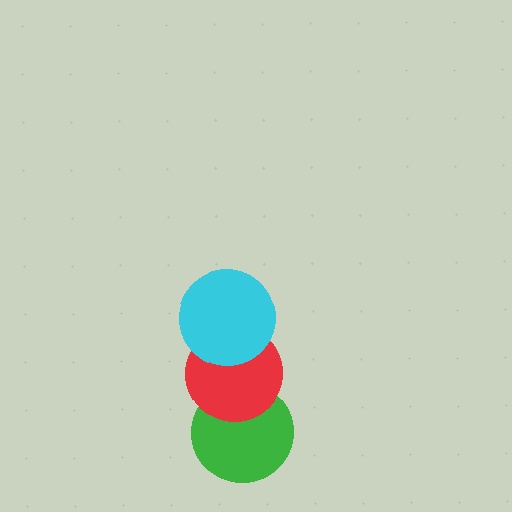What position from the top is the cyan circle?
The cyan circle is 1st from the top.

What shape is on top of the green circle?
The red circle is on top of the green circle.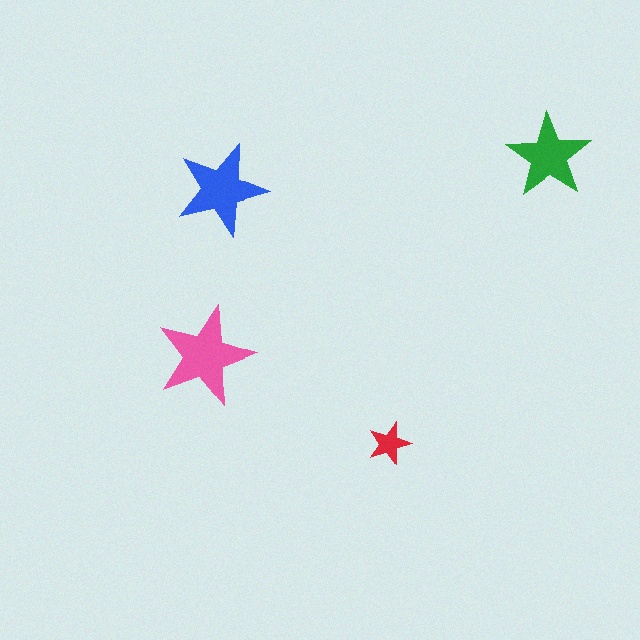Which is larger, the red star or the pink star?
The pink one.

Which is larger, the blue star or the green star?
The blue one.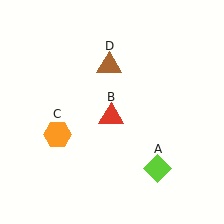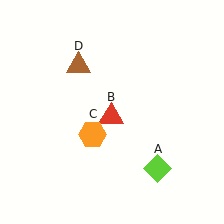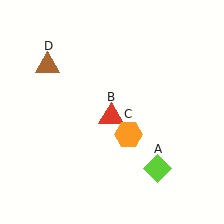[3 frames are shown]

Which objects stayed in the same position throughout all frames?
Lime diamond (object A) and red triangle (object B) remained stationary.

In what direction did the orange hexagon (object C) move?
The orange hexagon (object C) moved right.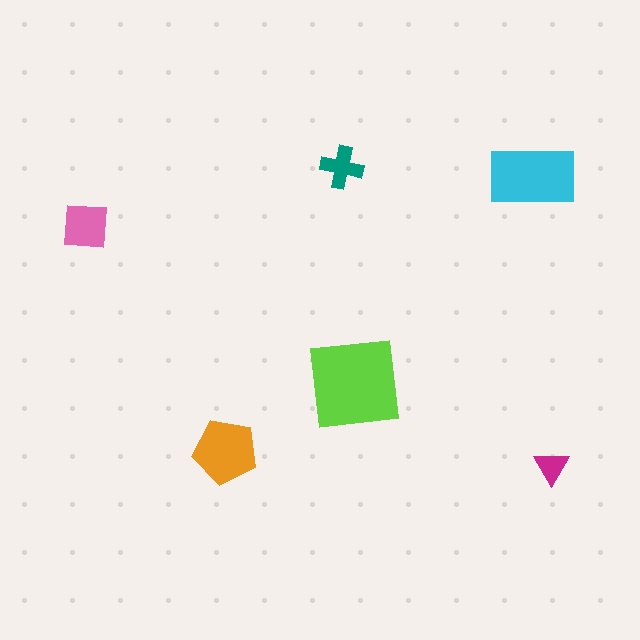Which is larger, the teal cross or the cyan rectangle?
The cyan rectangle.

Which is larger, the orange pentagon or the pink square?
The orange pentagon.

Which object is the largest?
The lime square.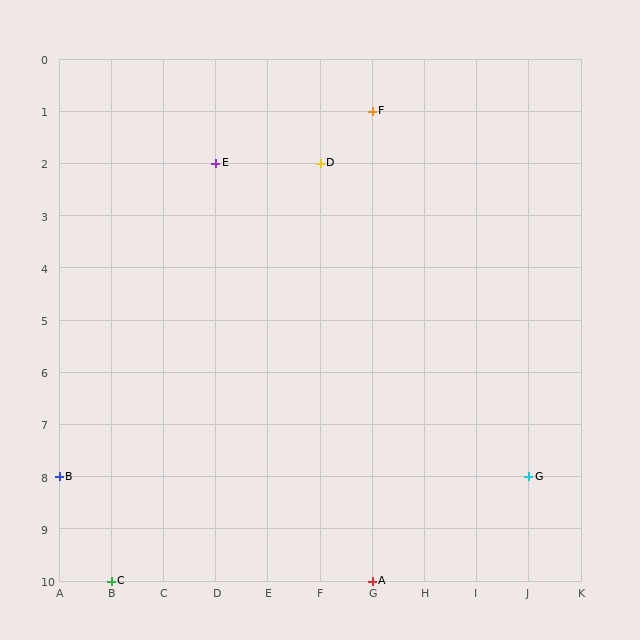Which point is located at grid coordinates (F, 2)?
Point D is at (F, 2).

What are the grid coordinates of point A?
Point A is at grid coordinates (G, 10).